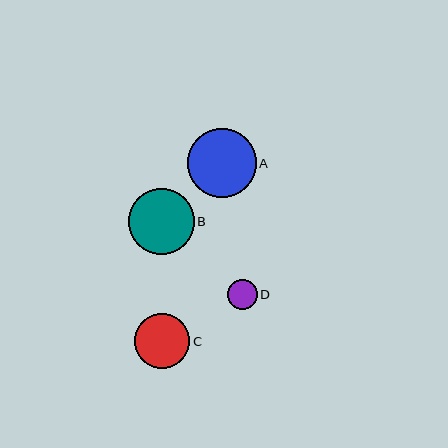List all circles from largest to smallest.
From largest to smallest: A, B, C, D.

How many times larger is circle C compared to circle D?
Circle C is approximately 1.8 times the size of circle D.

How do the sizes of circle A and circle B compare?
Circle A and circle B are approximately the same size.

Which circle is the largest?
Circle A is the largest with a size of approximately 69 pixels.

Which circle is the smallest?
Circle D is the smallest with a size of approximately 30 pixels.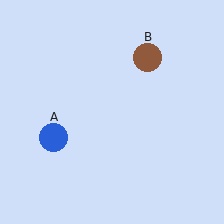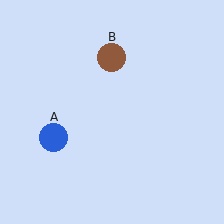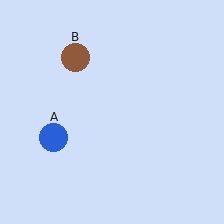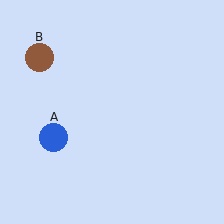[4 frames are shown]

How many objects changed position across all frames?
1 object changed position: brown circle (object B).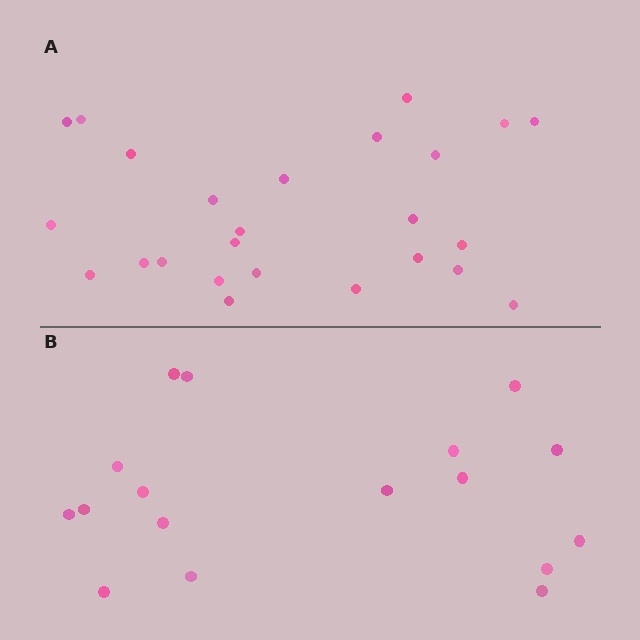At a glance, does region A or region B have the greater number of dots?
Region A (the top region) has more dots.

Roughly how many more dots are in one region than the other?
Region A has roughly 8 or so more dots than region B.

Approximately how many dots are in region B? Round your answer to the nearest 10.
About 20 dots. (The exact count is 17, which rounds to 20.)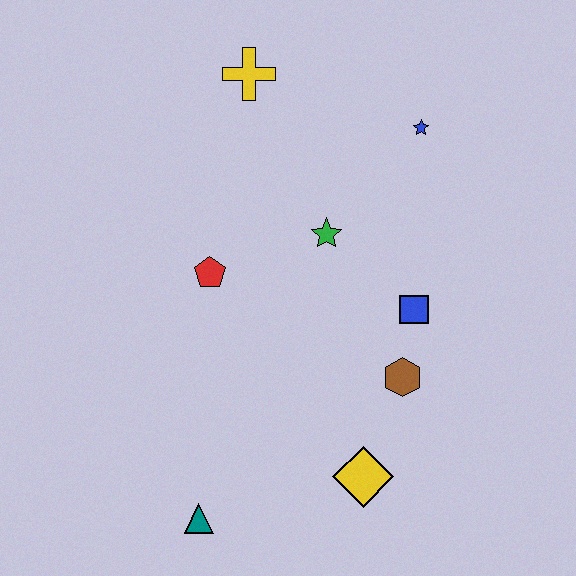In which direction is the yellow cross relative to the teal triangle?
The yellow cross is above the teal triangle.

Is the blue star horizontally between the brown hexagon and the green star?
No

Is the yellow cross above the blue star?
Yes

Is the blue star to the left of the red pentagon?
No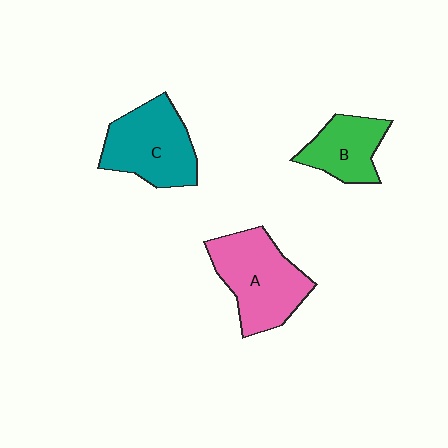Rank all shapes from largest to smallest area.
From largest to smallest: A (pink), C (teal), B (green).